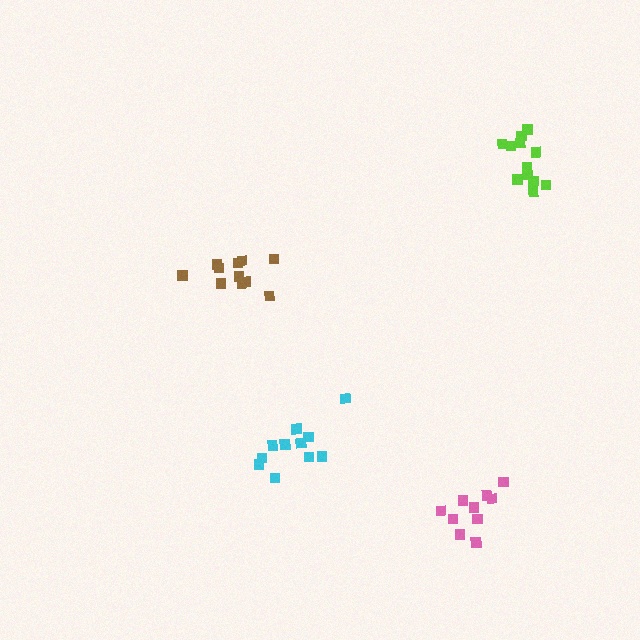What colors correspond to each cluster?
The clusters are colored: lime, cyan, pink, brown.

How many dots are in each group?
Group 1: 13 dots, Group 2: 11 dots, Group 3: 10 dots, Group 4: 11 dots (45 total).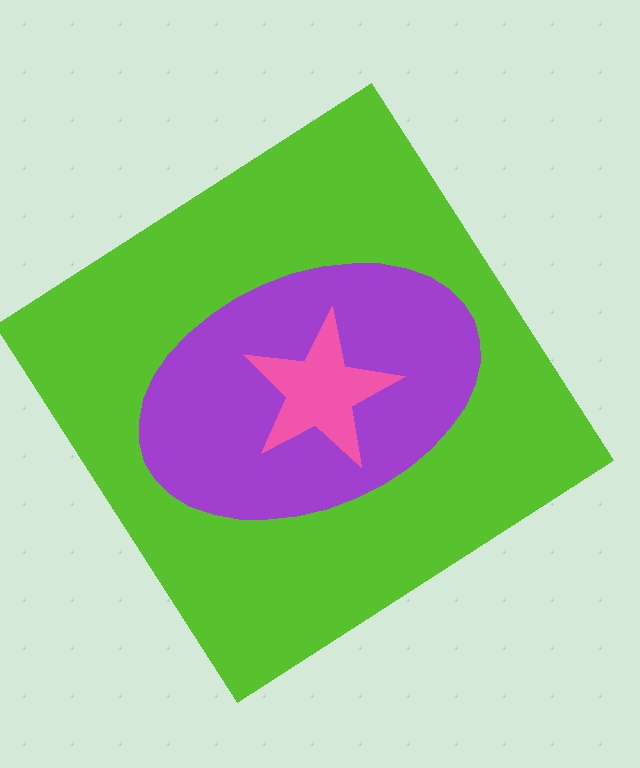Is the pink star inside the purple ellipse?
Yes.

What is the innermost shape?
The pink star.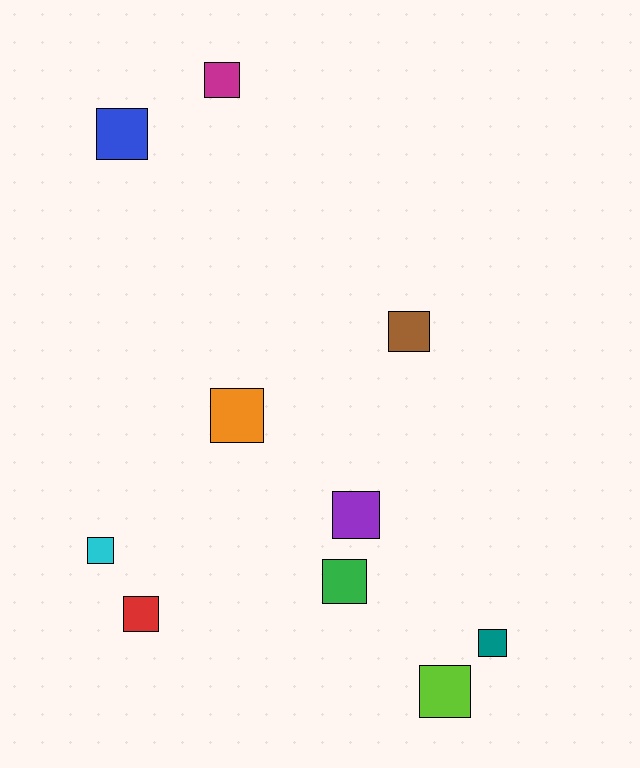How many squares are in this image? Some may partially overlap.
There are 10 squares.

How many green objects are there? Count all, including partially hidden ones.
There is 1 green object.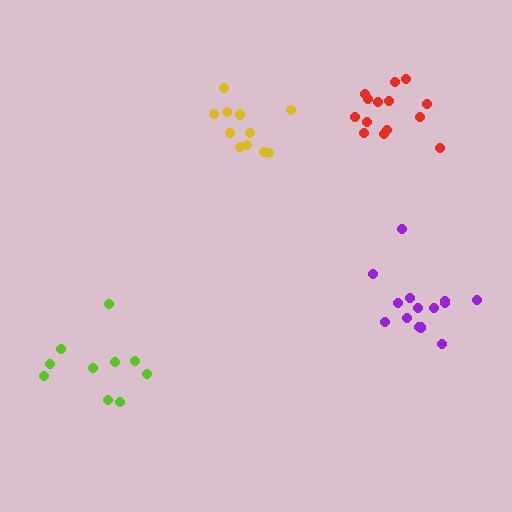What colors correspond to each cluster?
The clusters are colored: purple, red, yellow, lime.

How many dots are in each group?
Group 1: 14 dots, Group 2: 14 dots, Group 3: 11 dots, Group 4: 10 dots (49 total).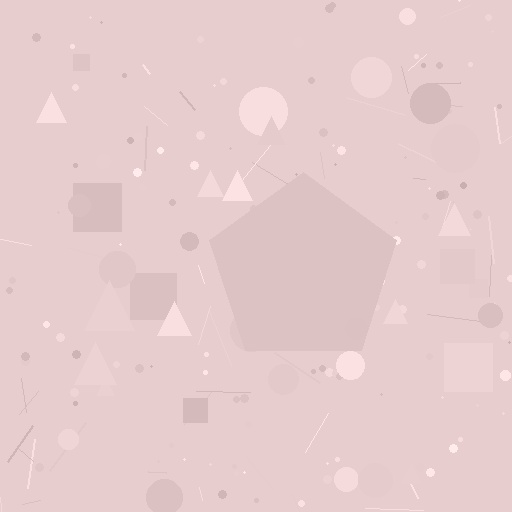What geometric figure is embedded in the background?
A pentagon is embedded in the background.